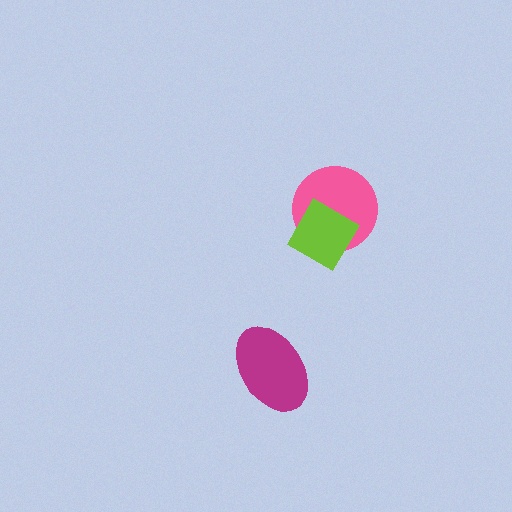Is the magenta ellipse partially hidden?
No, no other shape covers it.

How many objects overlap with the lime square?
1 object overlaps with the lime square.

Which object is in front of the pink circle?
The lime square is in front of the pink circle.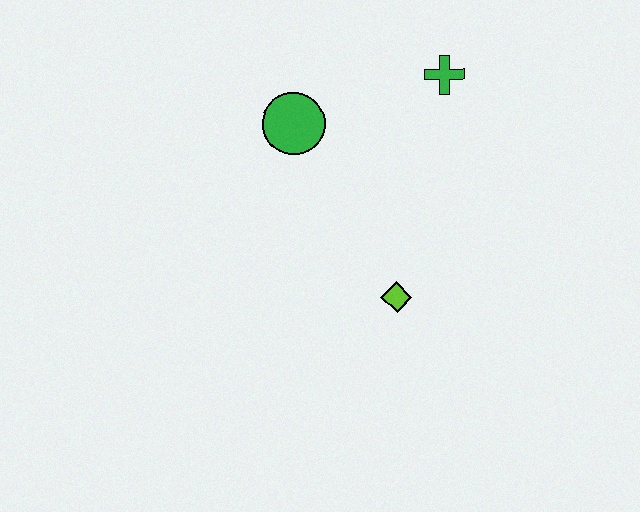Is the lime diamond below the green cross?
Yes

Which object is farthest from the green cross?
The lime diamond is farthest from the green cross.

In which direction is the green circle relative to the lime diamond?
The green circle is above the lime diamond.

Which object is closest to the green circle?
The green cross is closest to the green circle.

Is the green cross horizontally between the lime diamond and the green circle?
No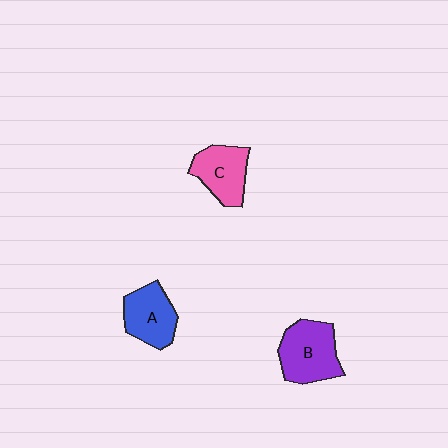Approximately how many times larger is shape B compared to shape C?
Approximately 1.2 times.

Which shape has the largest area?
Shape B (purple).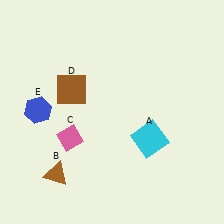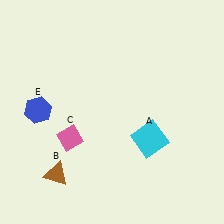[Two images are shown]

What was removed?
The brown square (D) was removed in Image 2.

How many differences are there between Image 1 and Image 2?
There is 1 difference between the two images.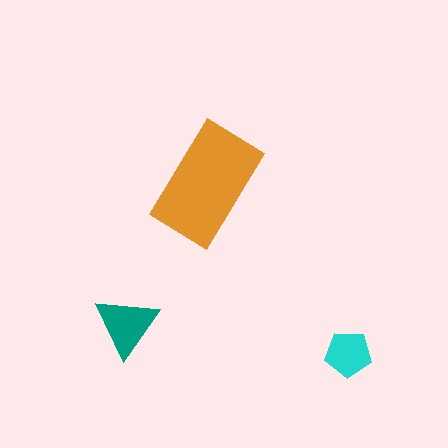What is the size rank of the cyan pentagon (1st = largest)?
3rd.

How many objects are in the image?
There are 3 objects in the image.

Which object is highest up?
The orange rectangle is topmost.